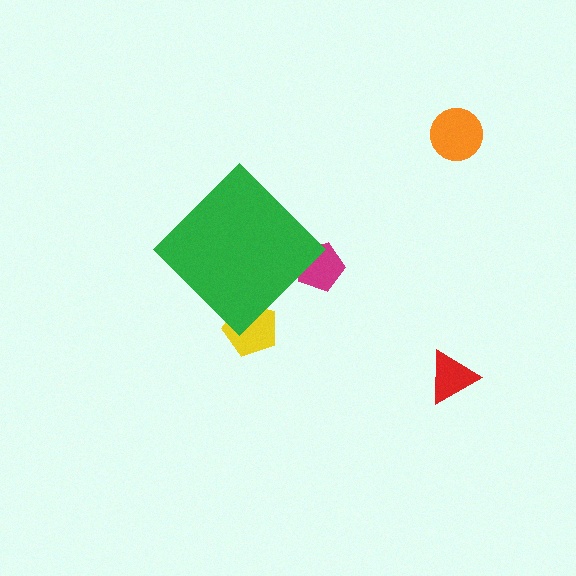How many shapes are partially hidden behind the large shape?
2 shapes are partially hidden.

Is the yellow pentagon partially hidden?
Yes, the yellow pentagon is partially hidden behind the green diamond.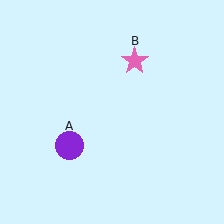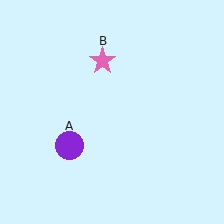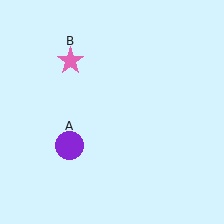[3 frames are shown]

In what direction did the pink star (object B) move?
The pink star (object B) moved left.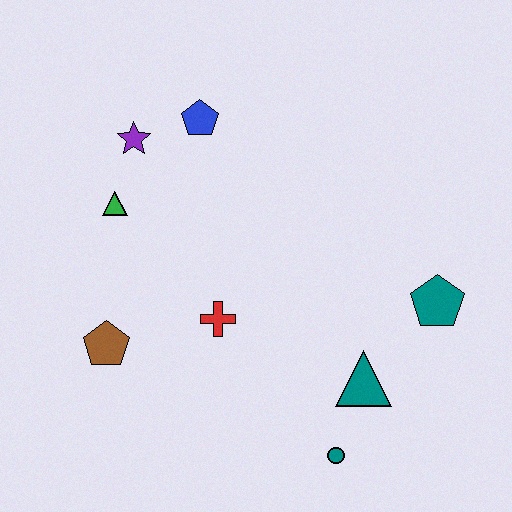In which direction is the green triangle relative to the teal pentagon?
The green triangle is to the left of the teal pentagon.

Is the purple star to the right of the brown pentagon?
Yes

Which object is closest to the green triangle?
The purple star is closest to the green triangle.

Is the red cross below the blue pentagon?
Yes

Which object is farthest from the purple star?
The teal circle is farthest from the purple star.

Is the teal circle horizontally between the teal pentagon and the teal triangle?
No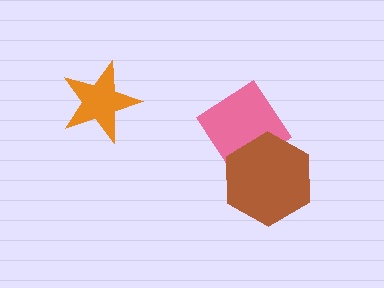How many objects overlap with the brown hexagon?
1 object overlaps with the brown hexagon.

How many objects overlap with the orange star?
0 objects overlap with the orange star.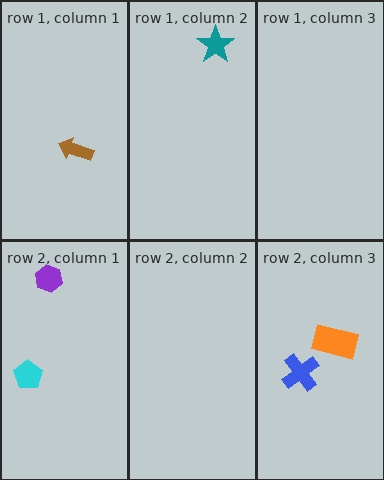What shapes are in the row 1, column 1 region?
The brown arrow.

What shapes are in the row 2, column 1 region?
The purple hexagon, the cyan pentagon.